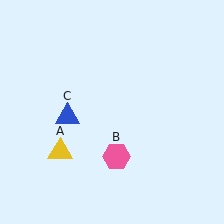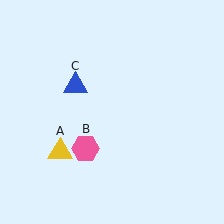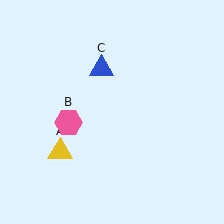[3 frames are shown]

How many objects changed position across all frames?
2 objects changed position: pink hexagon (object B), blue triangle (object C).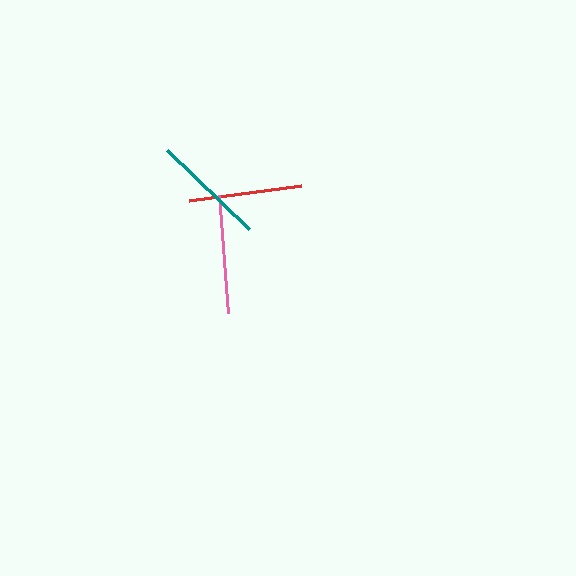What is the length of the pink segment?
The pink segment is approximately 119 pixels long.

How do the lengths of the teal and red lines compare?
The teal and red lines are approximately the same length.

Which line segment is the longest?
The pink line is the longest at approximately 119 pixels.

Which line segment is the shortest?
The red line is the shortest at approximately 112 pixels.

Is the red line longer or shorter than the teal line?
The teal line is longer than the red line.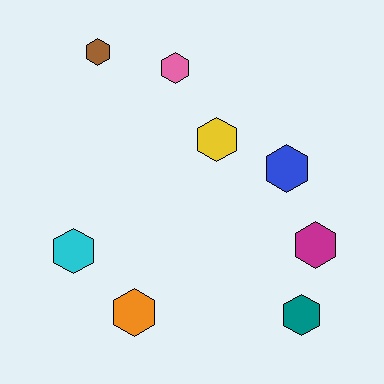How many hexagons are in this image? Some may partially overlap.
There are 8 hexagons.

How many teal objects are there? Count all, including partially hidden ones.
There is 1 teal object.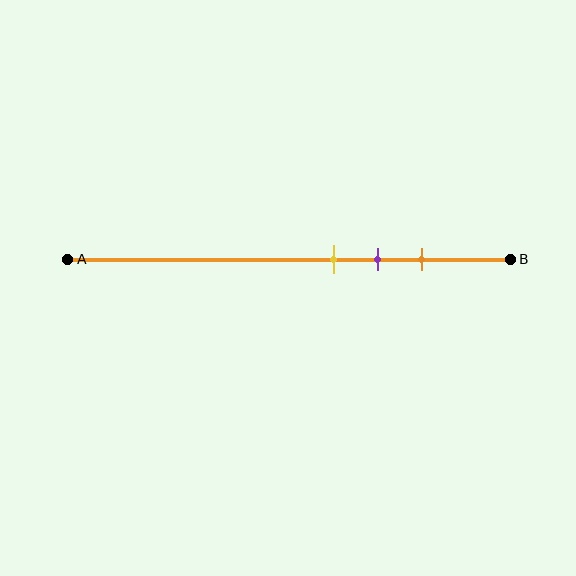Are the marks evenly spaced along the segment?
Yes, the marks are approximately evenly spaced.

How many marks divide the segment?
There are 3 marks dividing the segment.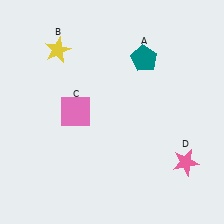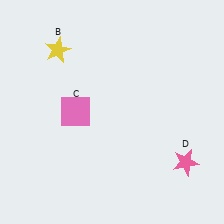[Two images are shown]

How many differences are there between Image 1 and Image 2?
There is 1 difference between the two images.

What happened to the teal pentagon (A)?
The teal pentagon (A) was removed in Image 2. It was in the top-right area of Image 1.